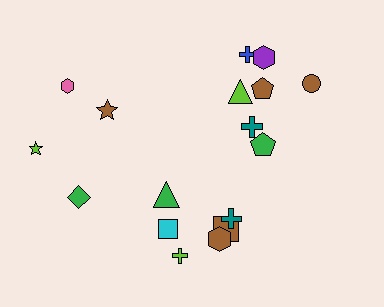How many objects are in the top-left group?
There are 4 objects.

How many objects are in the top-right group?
There are 7 objects.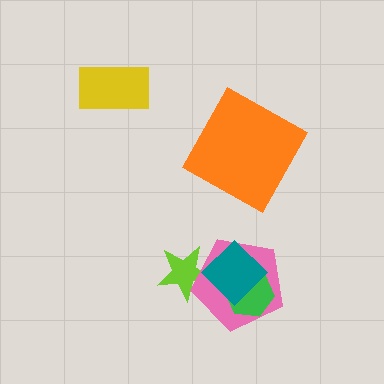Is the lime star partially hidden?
Yes, it is partially covered by another shape.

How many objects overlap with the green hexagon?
2 objects overlap with the green hexagon.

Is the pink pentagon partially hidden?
Yes, it is partially covered by another shape.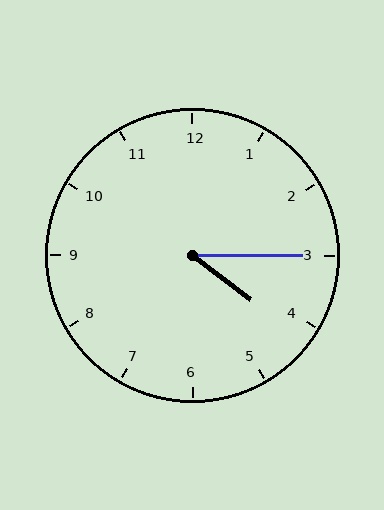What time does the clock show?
4:15.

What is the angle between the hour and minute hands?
Approximately 38 degrees.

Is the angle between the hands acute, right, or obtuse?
It is acute.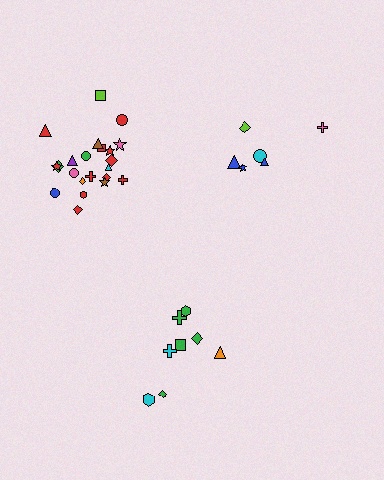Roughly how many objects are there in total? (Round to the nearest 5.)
Roughly 35 objects in total.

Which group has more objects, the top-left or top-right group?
The top-left group.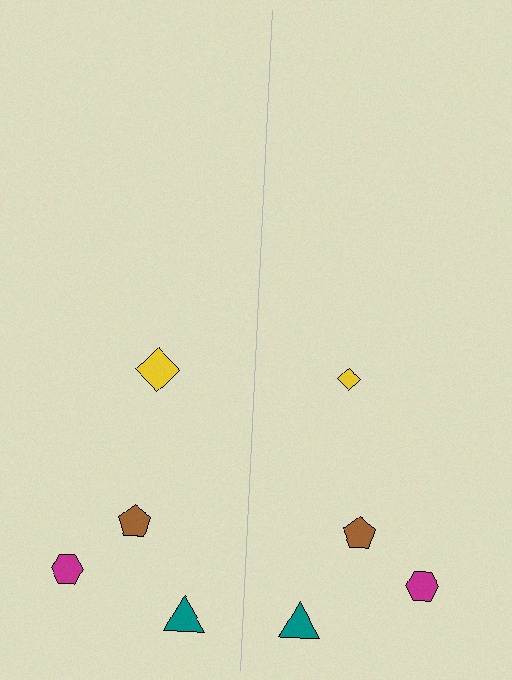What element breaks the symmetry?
The yellow diamond on the right side has a different size than its mirror counterpart.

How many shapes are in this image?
There are 8 shapes in this image.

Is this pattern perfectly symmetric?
No, the pattern is not perfectly symmetric. The yellow diamond on the right side has a different size than its mirror counterpart.